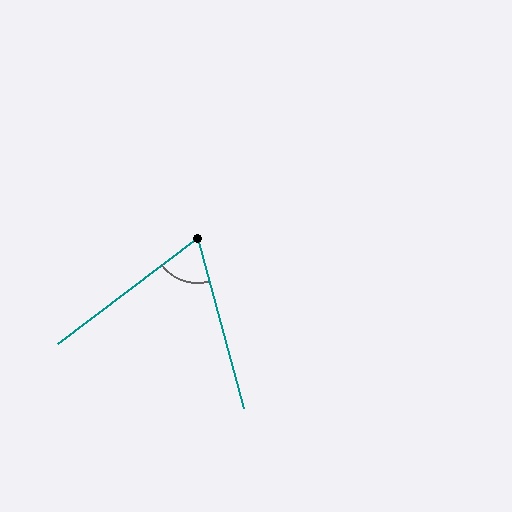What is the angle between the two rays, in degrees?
Approximately 68 degrees.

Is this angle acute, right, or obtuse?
It is acute.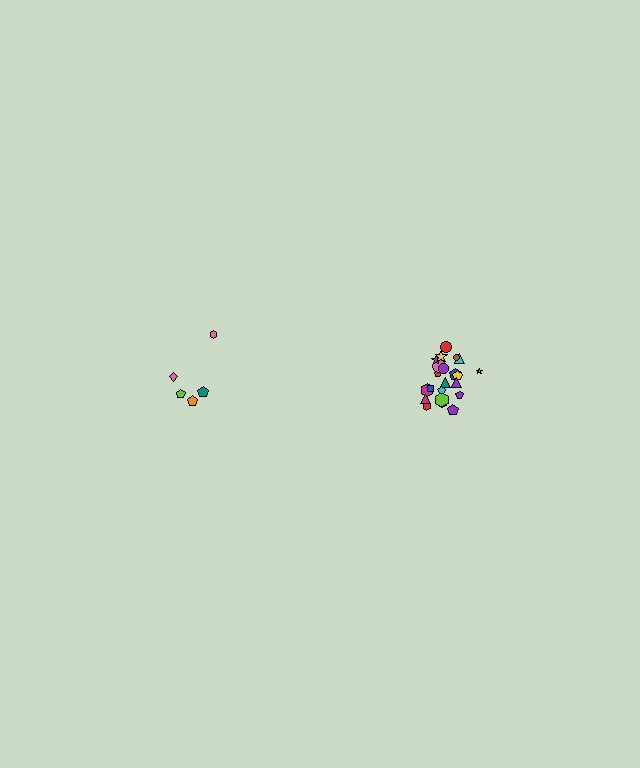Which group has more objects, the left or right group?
The right group.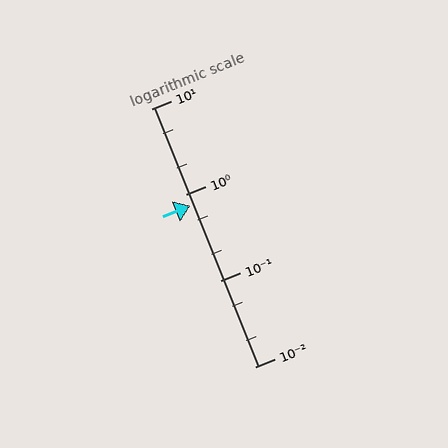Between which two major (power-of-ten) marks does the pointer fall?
The pointer is between 0.1 and 1.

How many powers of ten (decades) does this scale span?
The scale spans 3 decades, from 0.01 to 10.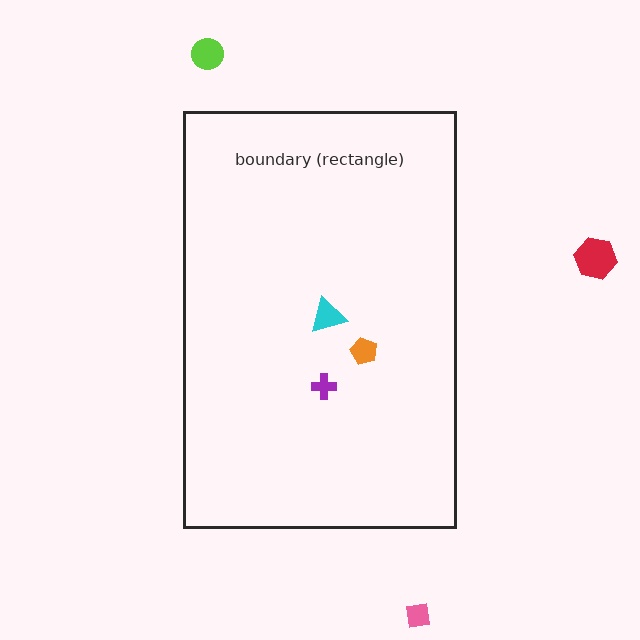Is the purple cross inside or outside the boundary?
Inside.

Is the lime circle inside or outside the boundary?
Outside.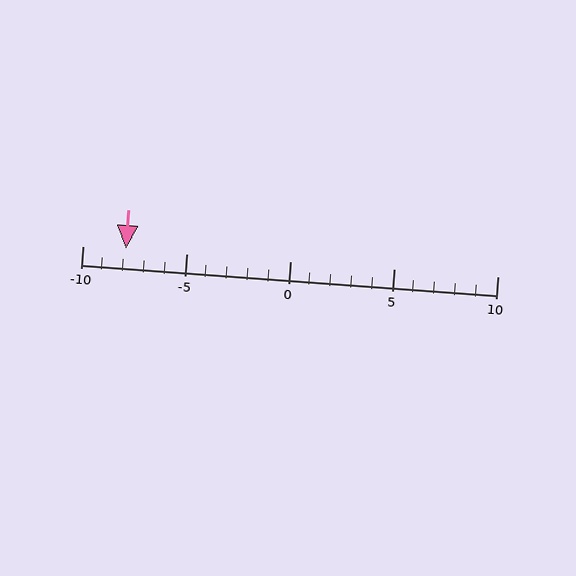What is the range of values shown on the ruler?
The ruler shows values from -10 to 10.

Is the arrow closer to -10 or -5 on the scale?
The arrow is closer to -10.